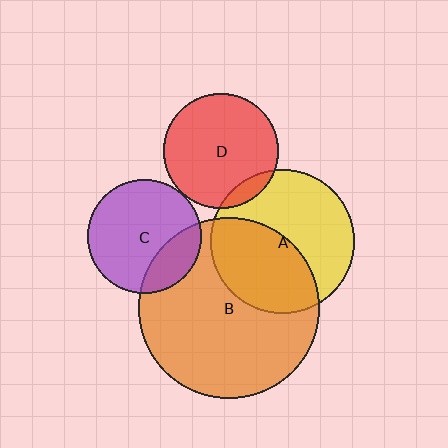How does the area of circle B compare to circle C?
Approximately 2.5 times.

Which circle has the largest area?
Circle B (orange).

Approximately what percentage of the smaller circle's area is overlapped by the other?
Approximately 45%.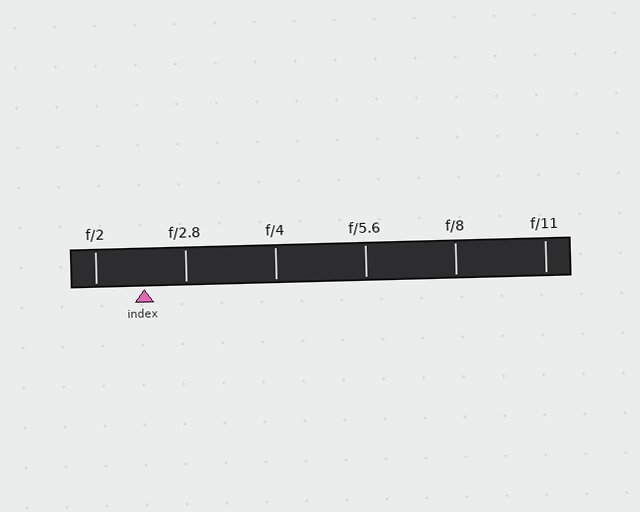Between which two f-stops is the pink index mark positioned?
The index mark is between f/2 and f/2.8.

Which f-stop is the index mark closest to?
The index mark is closest to f/2.8.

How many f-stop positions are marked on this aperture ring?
There are 6 f-stop positions marked.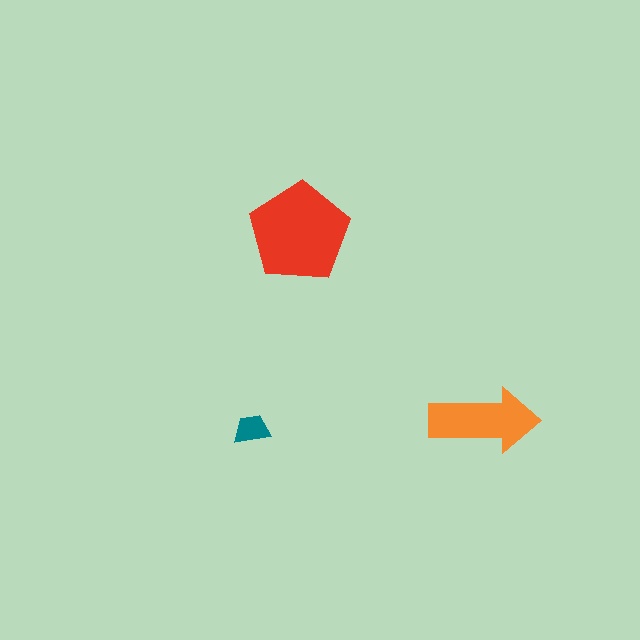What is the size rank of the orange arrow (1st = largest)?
2nd.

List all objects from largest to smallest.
The red pentagon, the orange arrow, the teal trapezoid.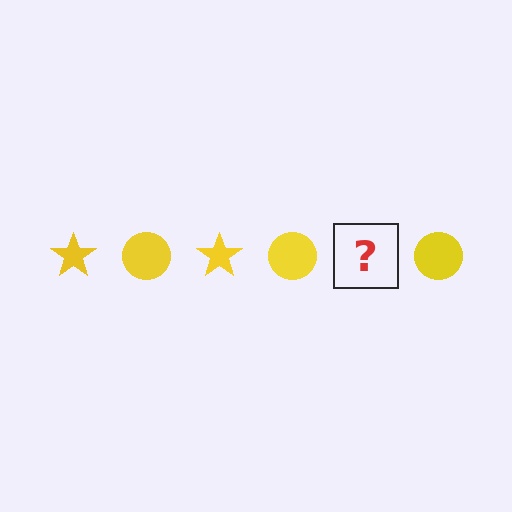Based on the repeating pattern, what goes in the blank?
The blank should be a yellow star.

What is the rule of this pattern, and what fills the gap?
The rule is that the pattern cycles through star, circle shapes in yellow. The gap should be filled with a yellow star.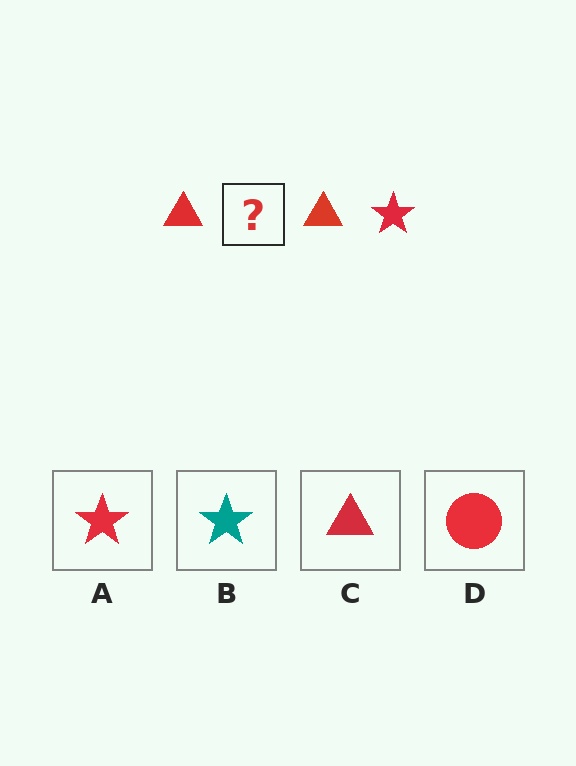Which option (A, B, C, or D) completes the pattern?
A.